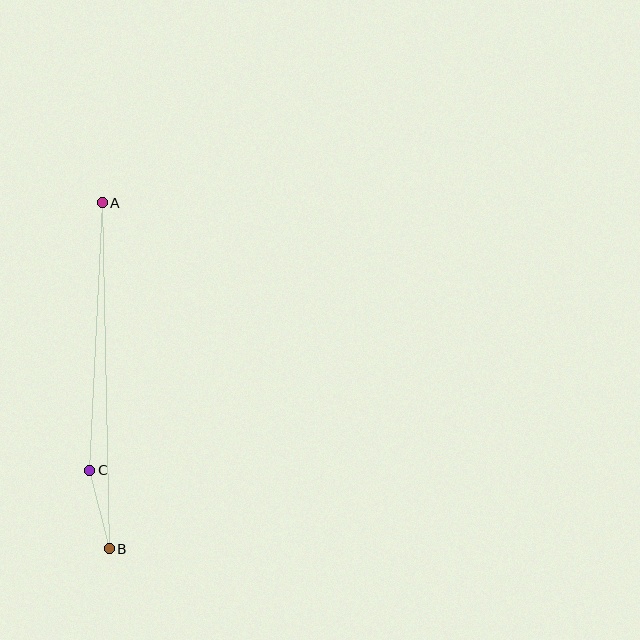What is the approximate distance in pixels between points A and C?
The distance between A and C is approximately 268 pixels.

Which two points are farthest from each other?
Points A and B are farthest from each other.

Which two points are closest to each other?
Points B and C are closest to each other.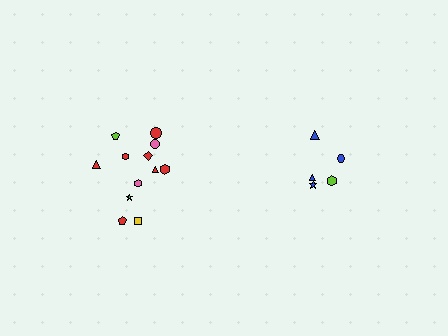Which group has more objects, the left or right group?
The left group.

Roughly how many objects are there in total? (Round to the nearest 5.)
Roughly 15 objects in total.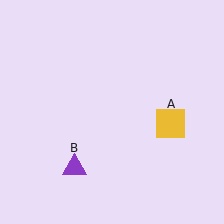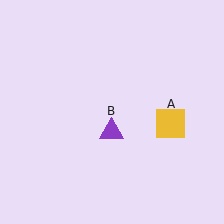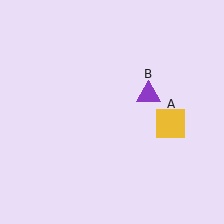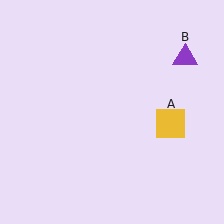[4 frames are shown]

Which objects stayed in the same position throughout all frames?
Yellow square (object A) remained stationary.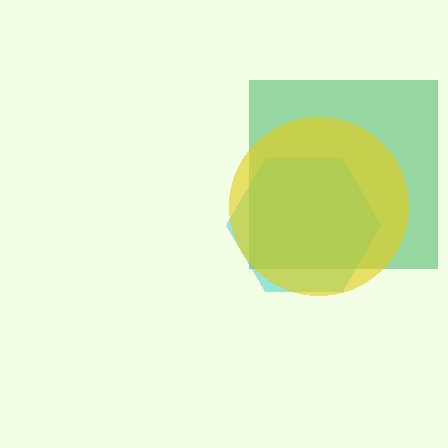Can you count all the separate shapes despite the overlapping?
Yes, there are 3 separate shapes.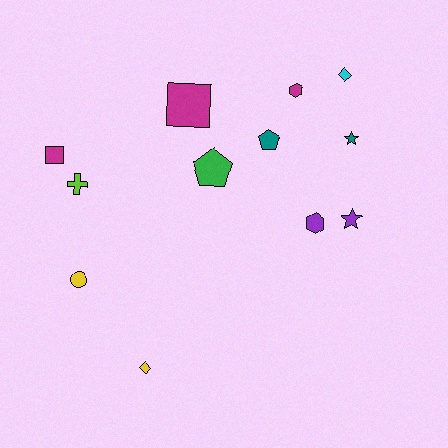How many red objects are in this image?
There are no red objects.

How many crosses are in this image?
There is 1 cross.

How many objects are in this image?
There are 12 objects.